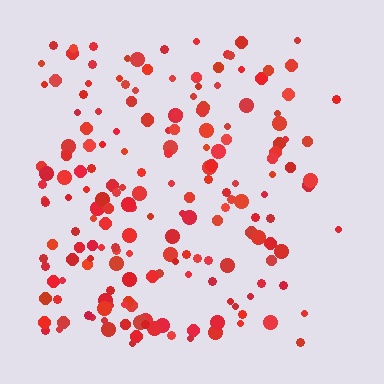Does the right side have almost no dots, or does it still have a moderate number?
Still a moderate number, just noticeably fewer than the left.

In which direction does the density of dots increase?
From right to left, with the left side densest.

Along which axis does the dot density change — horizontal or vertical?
Horizontal.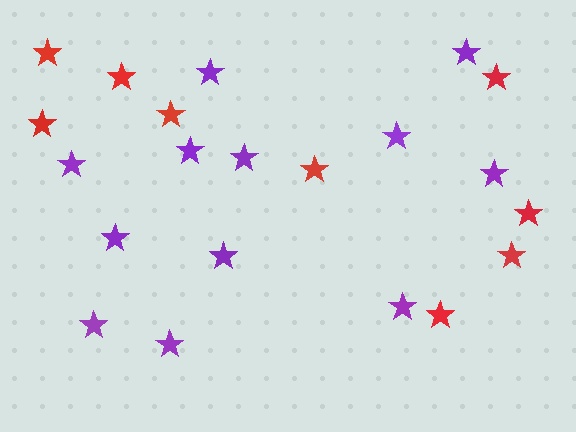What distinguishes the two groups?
There are 2 groups: one group of purple stars (12) and one group of red stars (9).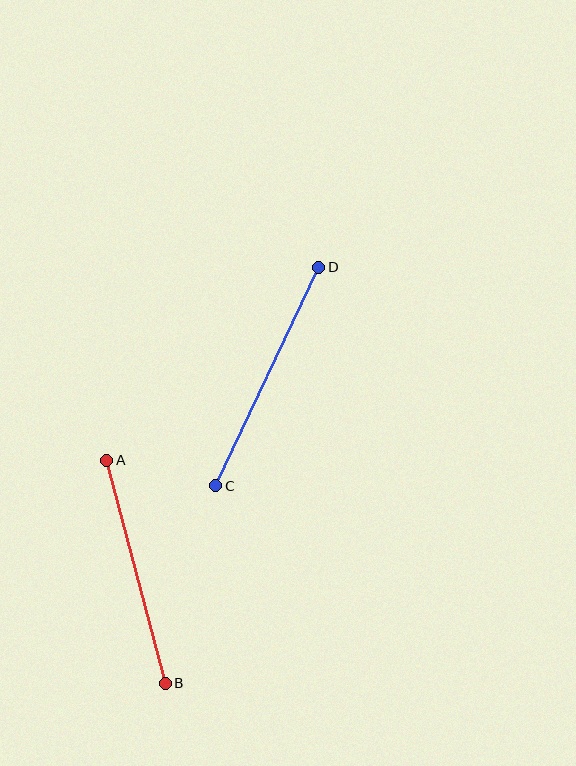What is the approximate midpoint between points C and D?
The midpoint is at approximately (267, 376) pixels.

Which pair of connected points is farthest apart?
Points C and D are farthest apart.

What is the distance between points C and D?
The distance is approximately 241 pixels.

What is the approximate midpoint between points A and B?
The midpoint is at approximately (136, 572) pixels.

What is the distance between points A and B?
The distance is approximately 230 pixels.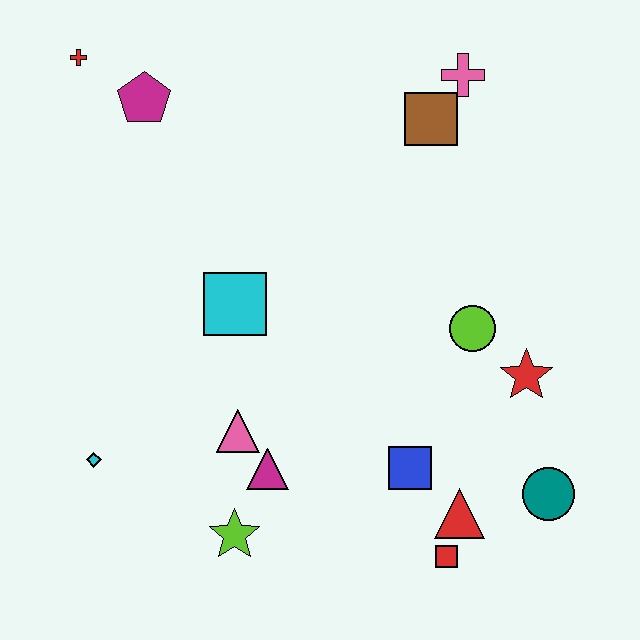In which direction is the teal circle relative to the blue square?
The teal circle is to the right of the blue square.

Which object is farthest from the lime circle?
The red cross is farthest from the lime circle.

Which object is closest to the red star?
The lime circle is closest to the red star.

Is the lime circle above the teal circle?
Yes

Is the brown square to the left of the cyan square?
No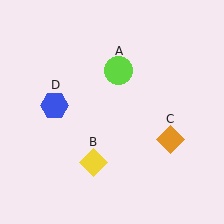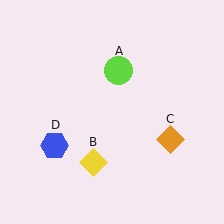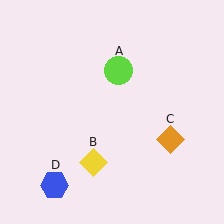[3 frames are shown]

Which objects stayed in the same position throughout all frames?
Lime circle (object A) and yellow diamond (object B) and orange diamond (object C) remained stationary.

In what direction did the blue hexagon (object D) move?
The blue hexagon (object D) moved down.